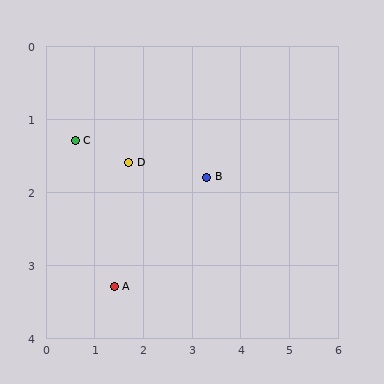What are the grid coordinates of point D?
Point D is at approximately (1.7, 1.6).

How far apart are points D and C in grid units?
Points D and C are about 1.1 grid units apart.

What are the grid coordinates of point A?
Point A is at approximately (1.4, 3.3).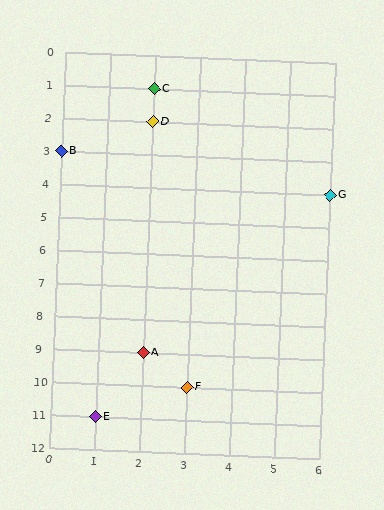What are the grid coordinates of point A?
Point A is at grid coordinates (2, 9).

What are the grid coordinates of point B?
Point B is at grid coordinates (0, 3).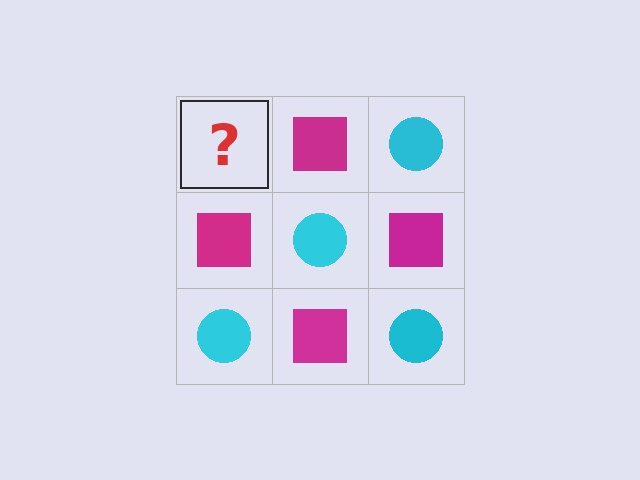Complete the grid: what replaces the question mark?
The question mark should be replaced with a cyan circle.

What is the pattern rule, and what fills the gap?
The rule is that it alternates cyan circle and magenta square in a checkerboard pattern. The gap should be filled with a cyan circle.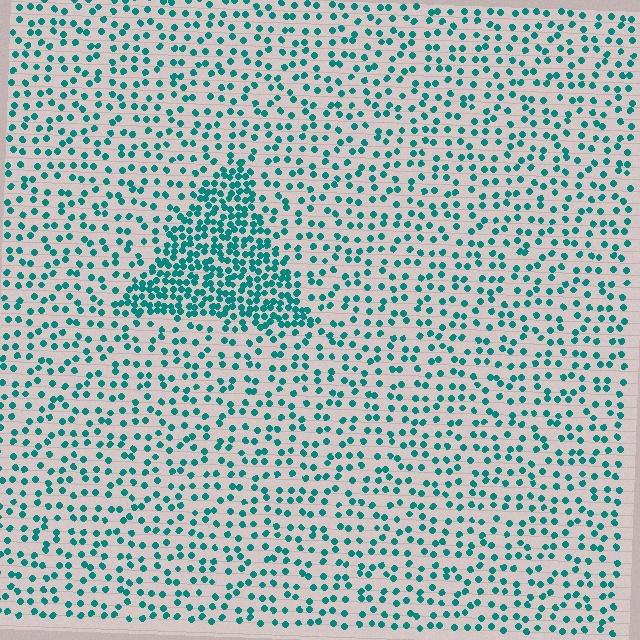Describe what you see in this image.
The image contains small teal elements arranged at two different densities. A triangle-shaped region is visible where the elements are more densely packed than the surrounding area.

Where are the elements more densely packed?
The elements are more densely packed inside the triangle boundary.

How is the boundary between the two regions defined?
The boundary is defined by a change in element density (approximately 2.5x ratio). All elements are the same color, size, and shape.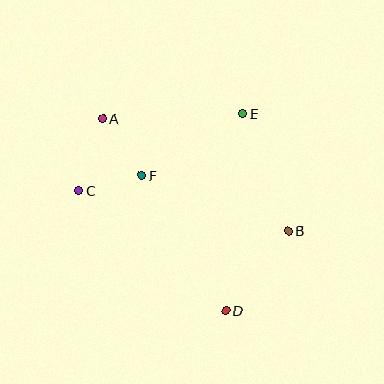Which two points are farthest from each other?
Points A and D are farthest from each other.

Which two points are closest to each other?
Points C and F are closest to each other.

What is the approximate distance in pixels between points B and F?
The distance between B and F is approximately 157 pixels.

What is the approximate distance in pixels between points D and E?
The distance between D and E is approximately 197 pixels.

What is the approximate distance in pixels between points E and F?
The distance between E and F is approximately 118 pixels.